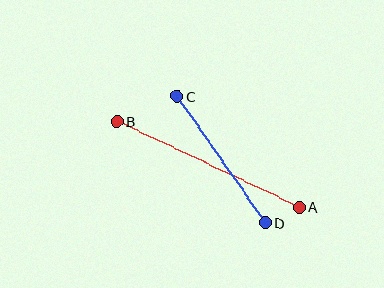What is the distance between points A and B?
The distance is approximately 202 pixels.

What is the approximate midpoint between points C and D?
The midpoint is at approximately (221, 160) pixels.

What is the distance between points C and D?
The distance is approximately 154 pixels.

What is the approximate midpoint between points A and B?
The midpoint is at approximately (208, 165) pixels.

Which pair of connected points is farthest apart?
Points A and B are farthest apart.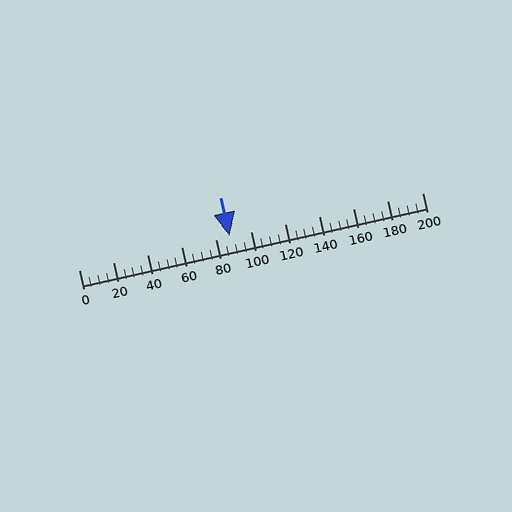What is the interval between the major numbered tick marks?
The major tick marks are spaced 20 units apart.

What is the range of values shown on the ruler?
The ruler shows values from 0 to 200.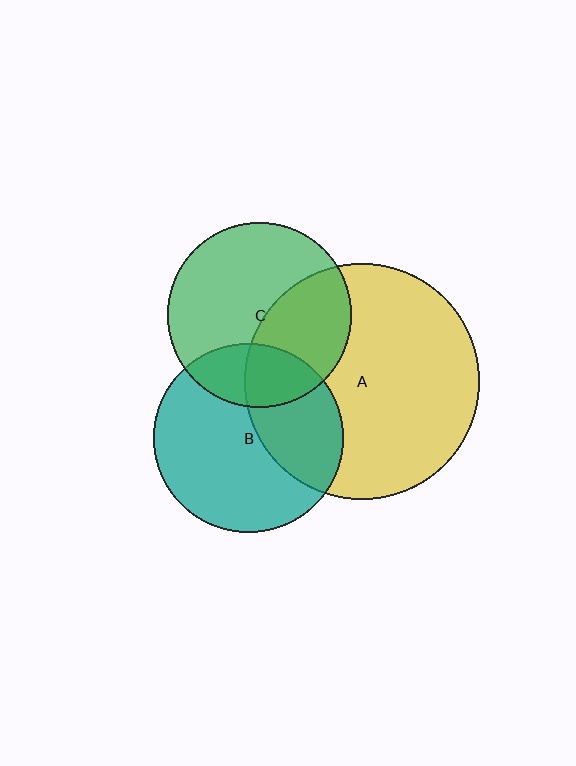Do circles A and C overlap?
Yes.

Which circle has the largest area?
Circle A (yellow).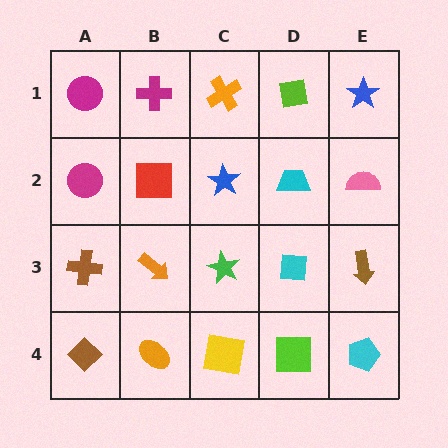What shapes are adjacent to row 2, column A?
A magenta circle (row 1, column A), a brown cross (row 3, column A), a red square (row 2, column B).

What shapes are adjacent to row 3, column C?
A blue star (row 2, column C), a yellow square (row 4, column C), an orange arrow (row 3, column B), a cyan square (row 3, column D).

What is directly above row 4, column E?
A brown arrow.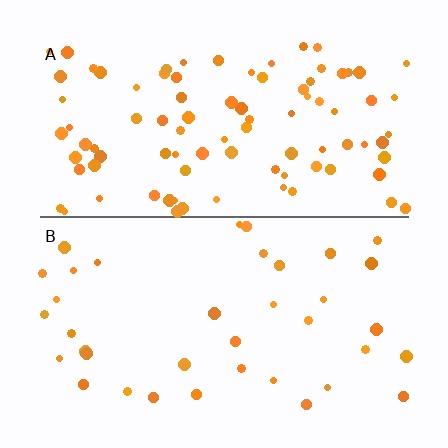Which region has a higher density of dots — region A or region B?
A (the top).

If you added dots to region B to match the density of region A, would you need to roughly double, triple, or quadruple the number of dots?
Approximately double.